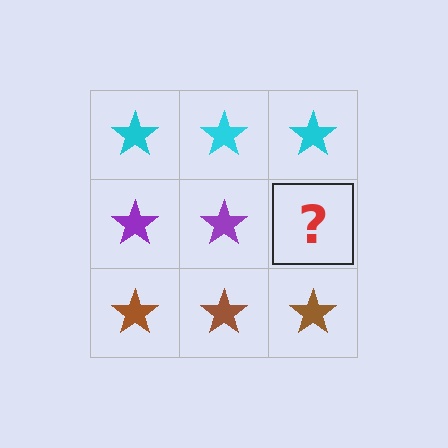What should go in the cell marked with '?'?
The missing cell should contain a purple star.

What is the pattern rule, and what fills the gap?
The rule is that each row has a consistent color. The gap should be filled with a purple star.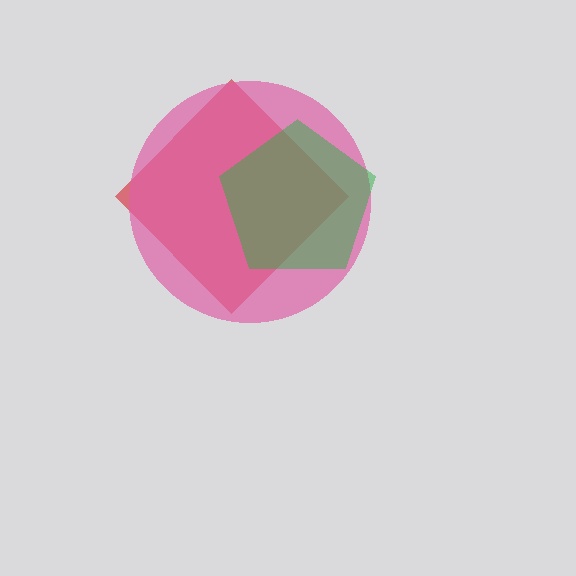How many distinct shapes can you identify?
There are 3 distinct shapes: a red diamond, a pink circle, a green pentagon.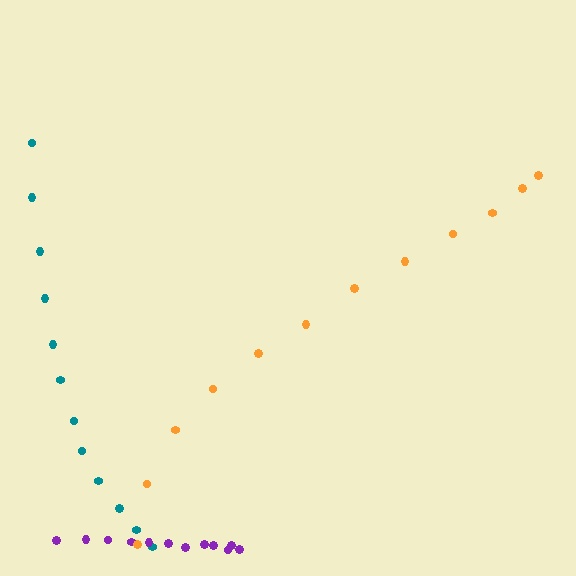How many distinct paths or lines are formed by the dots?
There are 3 distinct paths.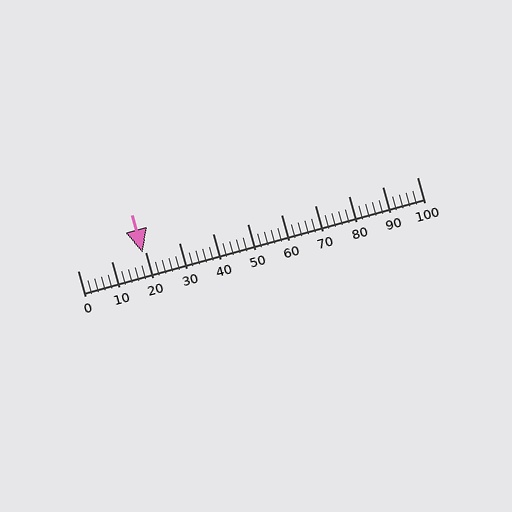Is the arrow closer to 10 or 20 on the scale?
The arrow is closer to 20.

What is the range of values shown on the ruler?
The ruler shows values from 0 to 100.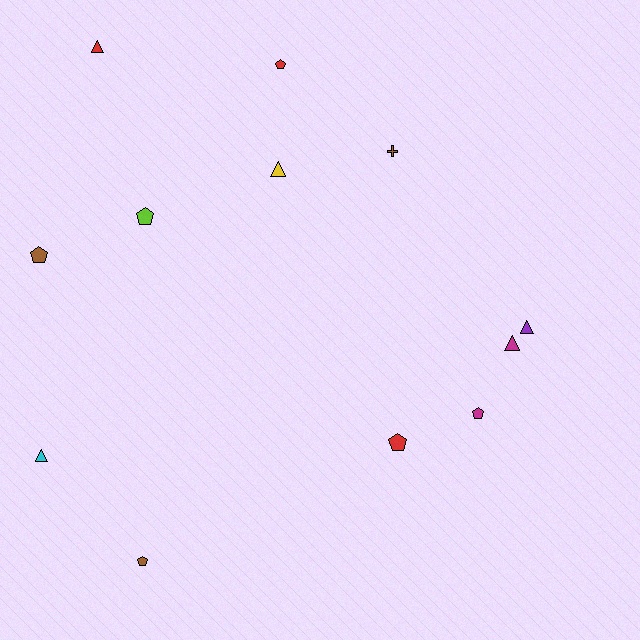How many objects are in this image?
There are 12 objects.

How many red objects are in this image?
There are 3 red objects.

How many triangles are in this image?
There are 5 triangles.